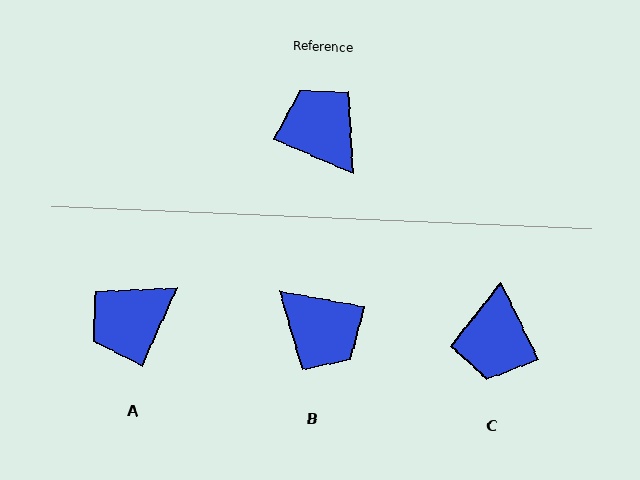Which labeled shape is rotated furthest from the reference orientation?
B, about 167 degrees away.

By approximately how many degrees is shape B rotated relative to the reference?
Approximately 167 degrees clockwise.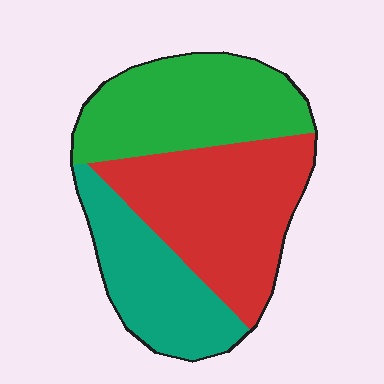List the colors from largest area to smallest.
From largest to smallest: red, green, teal.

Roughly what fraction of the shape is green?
Green covers 34% of the shape.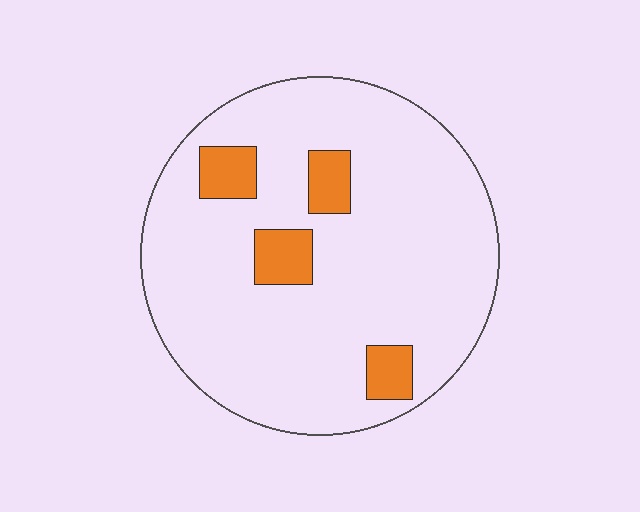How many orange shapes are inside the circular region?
4.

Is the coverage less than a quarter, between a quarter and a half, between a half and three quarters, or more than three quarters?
Less than a quarter.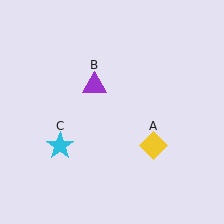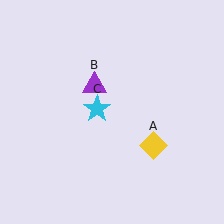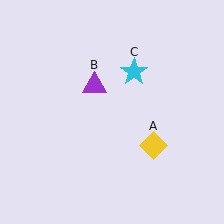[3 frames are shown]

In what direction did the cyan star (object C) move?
The cyan star (object C) moved up and to the right.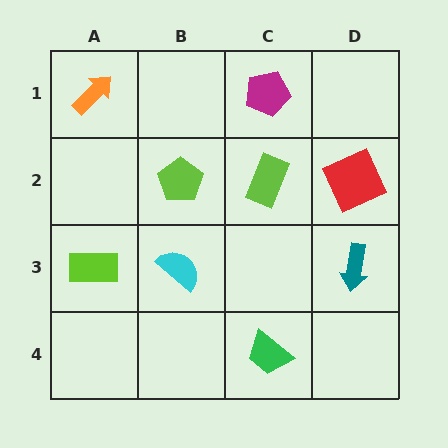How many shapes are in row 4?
1 shape.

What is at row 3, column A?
A lime rectangle.